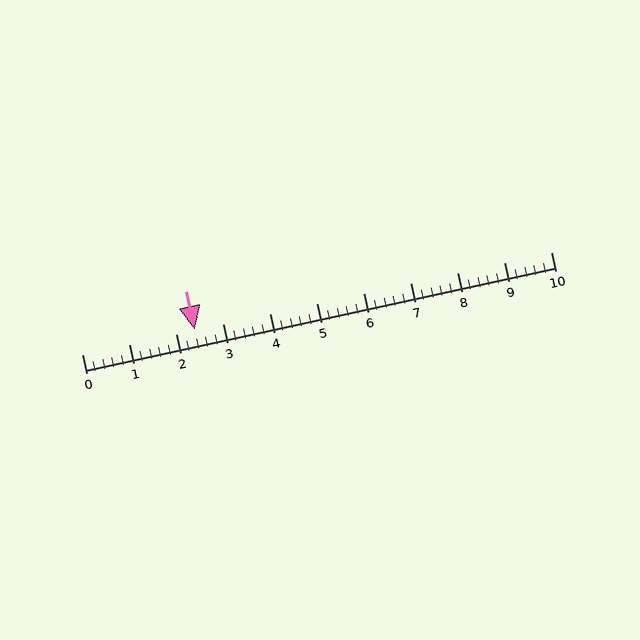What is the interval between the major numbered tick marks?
The major tick marks are spaced 1 units apart.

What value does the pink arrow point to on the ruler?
The pink arrow points to approximately 2.4.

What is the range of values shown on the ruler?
The ruler shows values from 0 to 10.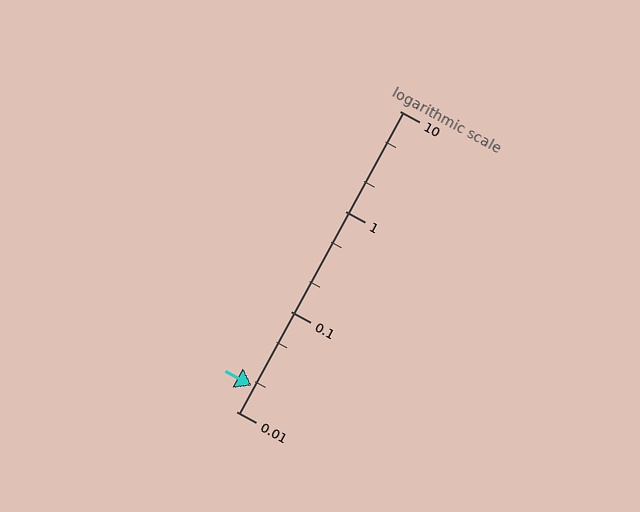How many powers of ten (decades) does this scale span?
The scale spans 3 decades, from 0.01 to 10.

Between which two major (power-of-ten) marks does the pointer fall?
The pointer is between 0.01 and 0.1.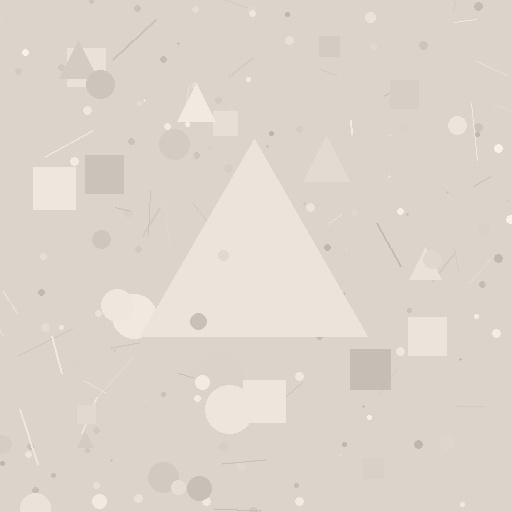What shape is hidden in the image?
A triangle is hidden in the image.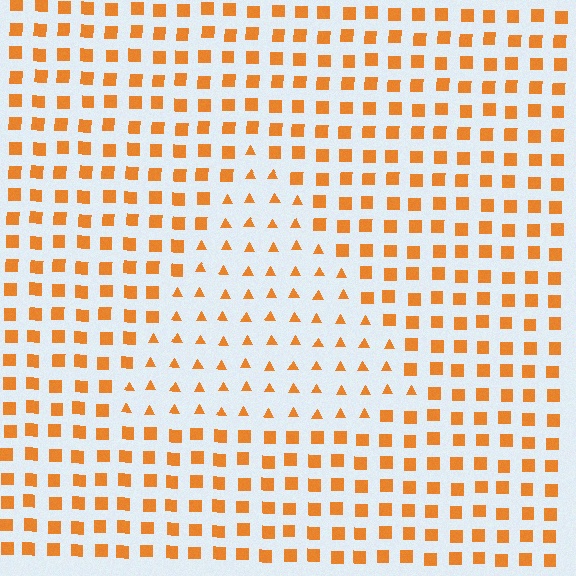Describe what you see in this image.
The image is filled with small orange elements arranged in a uniform grid. A triangle-shaped region contains triangles, while the surrounding area contains squares. The boundary is defined purely by the change in element shape.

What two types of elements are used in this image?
The image uses triangles inside the triangle region and squares outside it.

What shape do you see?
I see a triangle.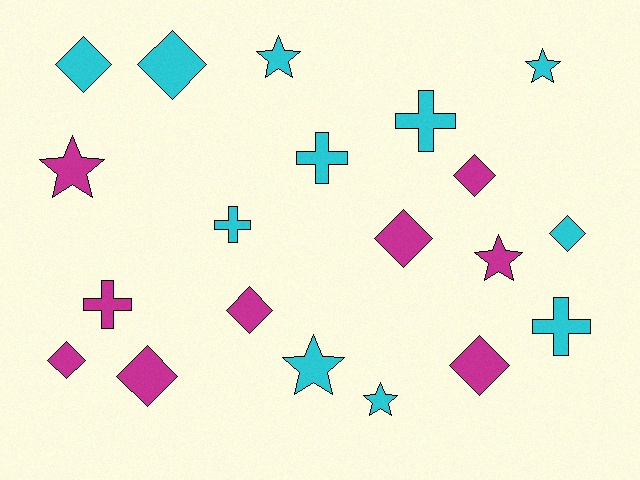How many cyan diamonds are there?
There are 3 cyan diamonds.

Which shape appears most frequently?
Diamond, with 9 objects.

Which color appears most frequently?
Cyan, with 11 objects.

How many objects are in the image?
There are 20 objects.